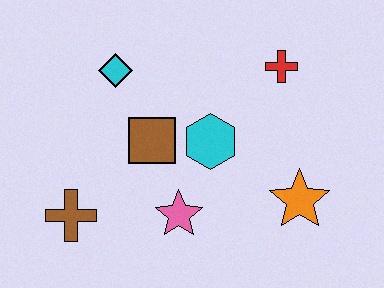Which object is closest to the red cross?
The cyan hexagon is closest to the red cross.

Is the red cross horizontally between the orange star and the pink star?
Yes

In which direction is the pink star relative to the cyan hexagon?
The pink star is below the cyan hexagon.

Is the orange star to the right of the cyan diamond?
Yes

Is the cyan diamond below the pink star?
No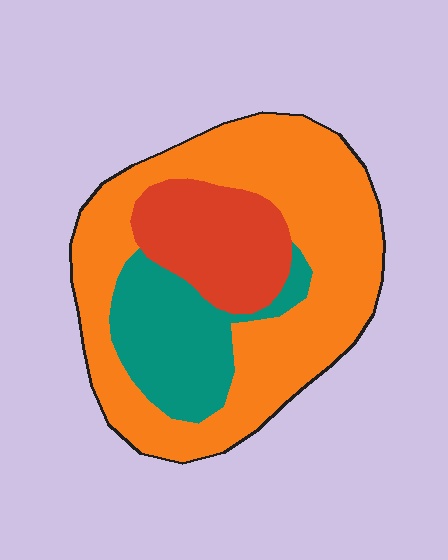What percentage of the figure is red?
Red takes up about one fifth (1/5) of the figure.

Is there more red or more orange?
Orange.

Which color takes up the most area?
Orange, at roughly 60%.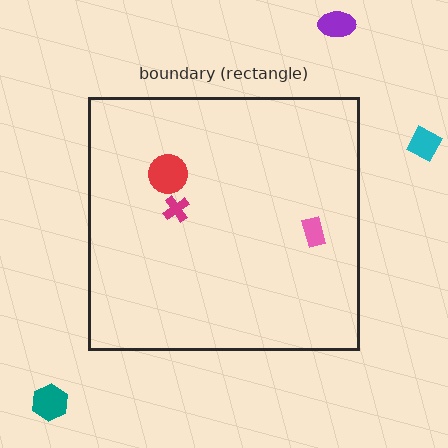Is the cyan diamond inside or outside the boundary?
Outside.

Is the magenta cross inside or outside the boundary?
Inside.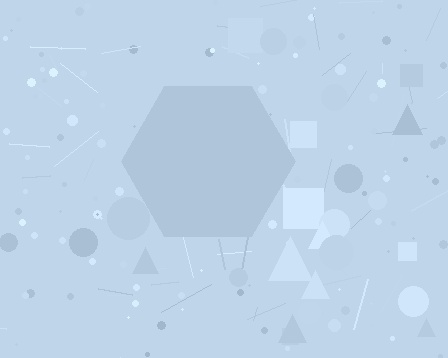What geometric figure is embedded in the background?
A hexagon is embedded in the background.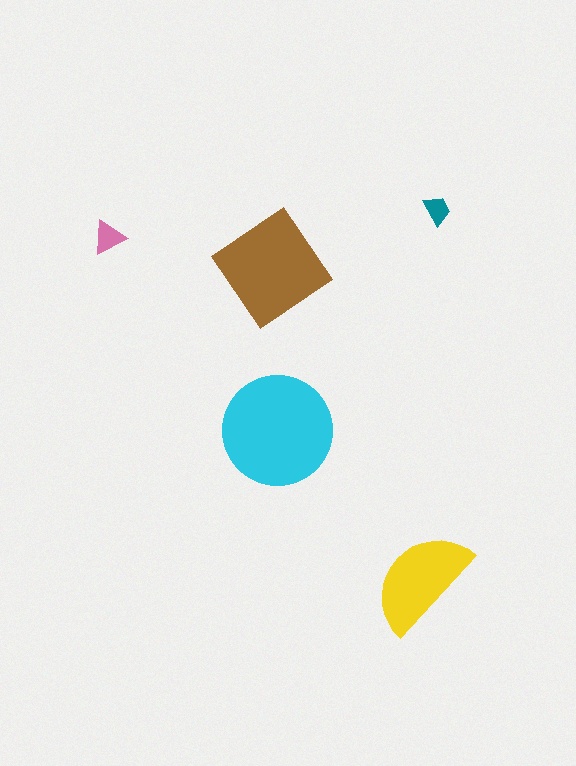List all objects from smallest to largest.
The teal trapezoid, the pink triangle, the yellow semicircle, the brown diamond, the cyan circle.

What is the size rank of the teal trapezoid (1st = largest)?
5th.